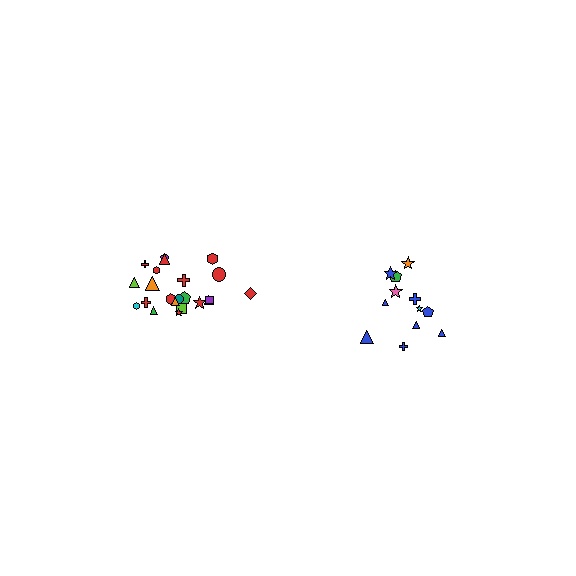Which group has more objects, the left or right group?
The left group.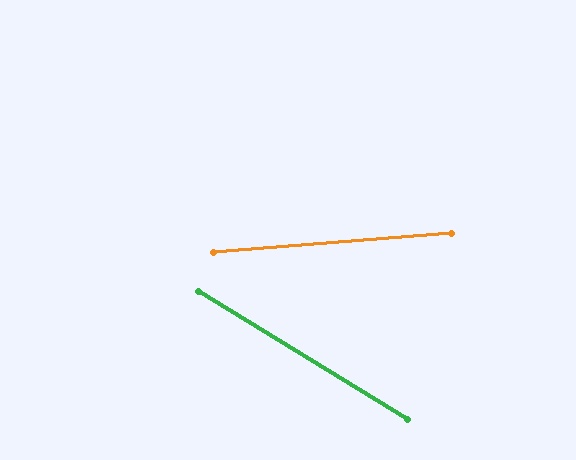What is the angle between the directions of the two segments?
Approximately 36 degrees.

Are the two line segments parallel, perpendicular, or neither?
Neither parallel nor perpendicular — they differ by about 36°.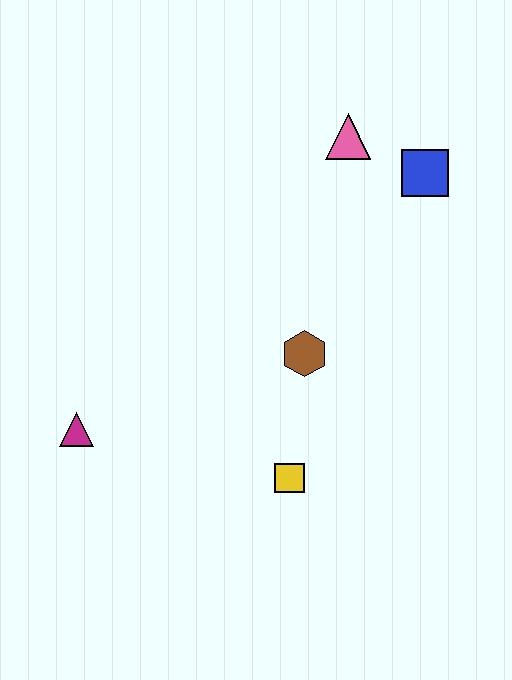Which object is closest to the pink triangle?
The blue square is closest to the pink triangle.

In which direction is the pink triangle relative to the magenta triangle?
The pink triangle is above the magenta triangle.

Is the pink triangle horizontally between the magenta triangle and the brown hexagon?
No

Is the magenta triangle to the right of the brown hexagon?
No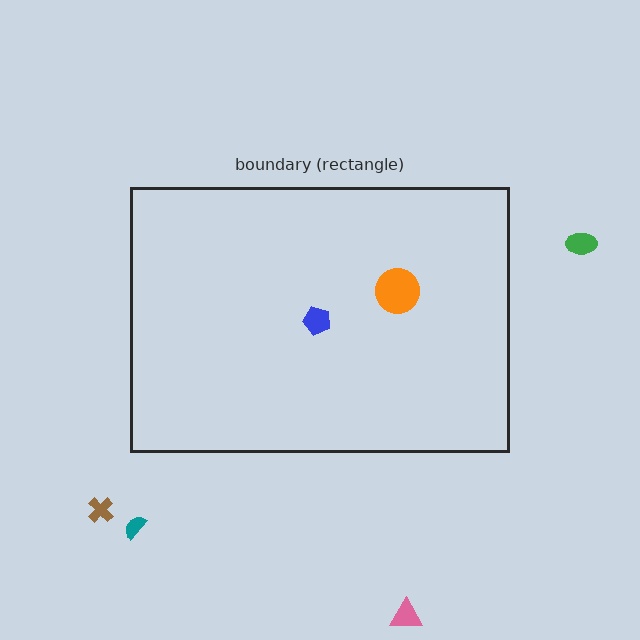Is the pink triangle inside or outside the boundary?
Outside.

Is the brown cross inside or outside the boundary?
Outside.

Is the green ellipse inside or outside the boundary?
Outside.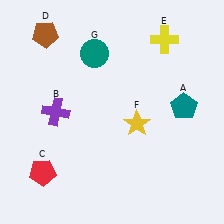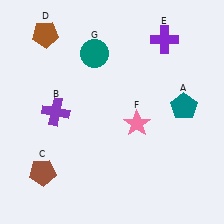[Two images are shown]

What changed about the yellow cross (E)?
In Image 1, E is yellow. In Image 2, it changed to purple.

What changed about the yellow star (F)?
In Image 1, F is yellow. In Image 2, it changed to pink.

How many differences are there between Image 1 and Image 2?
There are 3 differences between the two images.